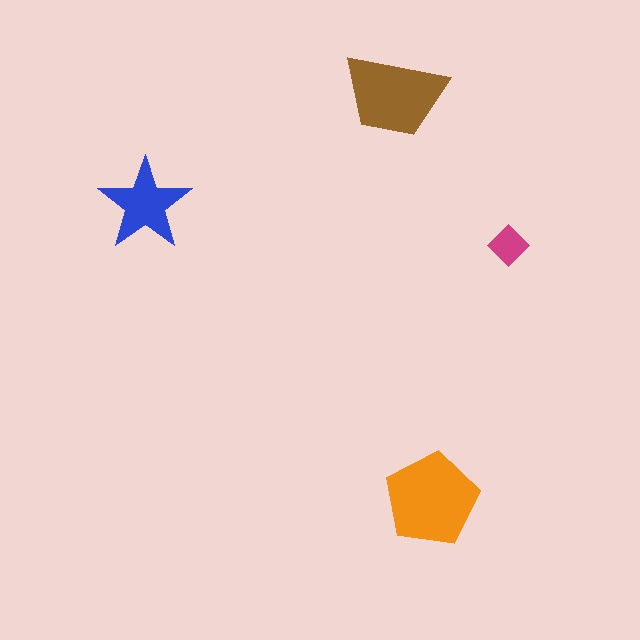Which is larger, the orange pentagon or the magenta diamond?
The orange pentagon.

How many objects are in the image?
There are 4 objects in the image.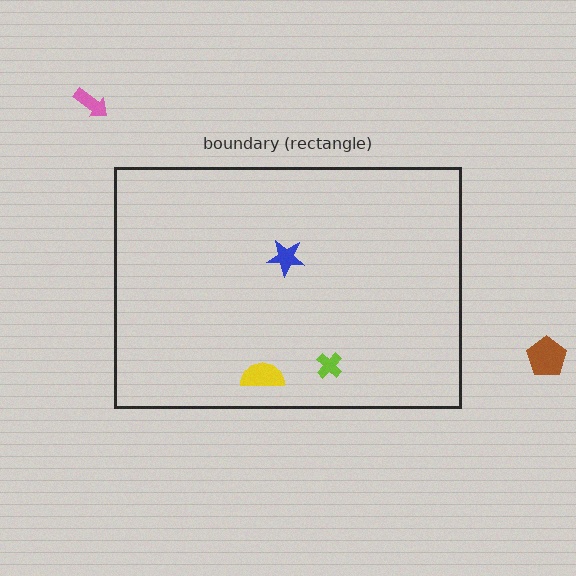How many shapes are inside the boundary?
3 inside, 2 outside.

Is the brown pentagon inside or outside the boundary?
Outside.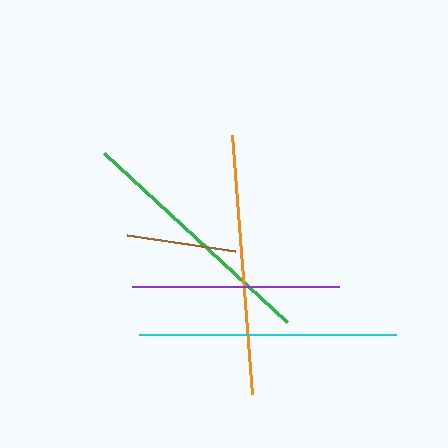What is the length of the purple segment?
The purple segment is approximately 208 pixels long.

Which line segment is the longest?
The orange line is the longest at approximately 259 pixels.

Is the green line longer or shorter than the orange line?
The orange line is longer than the green line.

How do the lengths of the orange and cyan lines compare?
The orange and cyan lines are approximately the same length.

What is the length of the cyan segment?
The cyan segment is approximately 257 pixels long.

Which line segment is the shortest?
The brown line is the shortest at approximately 109 pixels.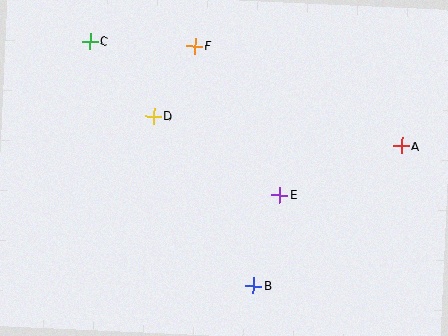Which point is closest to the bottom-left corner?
Point B is closest to the bottom-left corner.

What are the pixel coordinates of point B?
Point B is at (254, 286).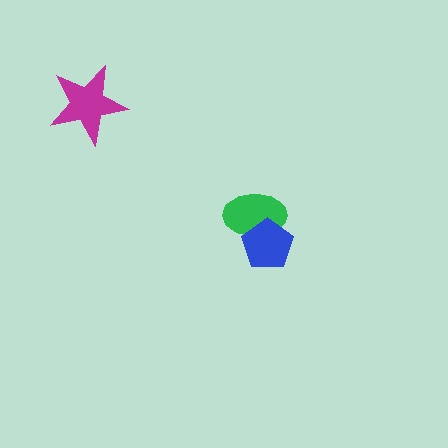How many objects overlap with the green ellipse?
1 object overlaps with the green ellipse.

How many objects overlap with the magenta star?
0 objects overlap with the magenta star.